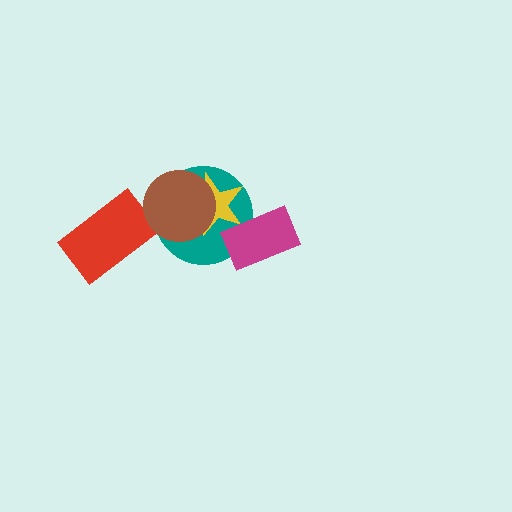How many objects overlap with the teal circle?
3 objects overlap with the teal circle.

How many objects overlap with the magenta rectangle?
2 objects overlap with the magenta rectangle.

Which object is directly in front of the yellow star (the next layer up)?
The brown circle is directly in front of the yellow star.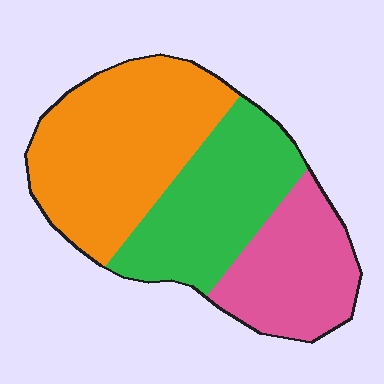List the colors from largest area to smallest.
From largest to smallest: orange, green, pink.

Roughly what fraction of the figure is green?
Green covers about 30% of the figure.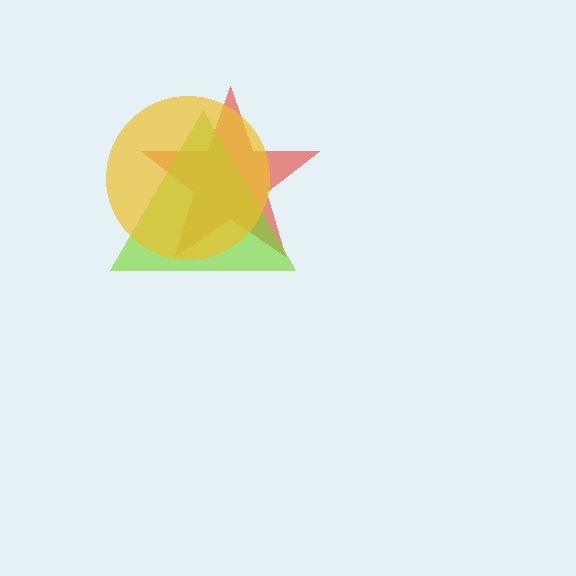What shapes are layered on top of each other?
The layered shapes are: a red star, a lime triangle, a yellow circle.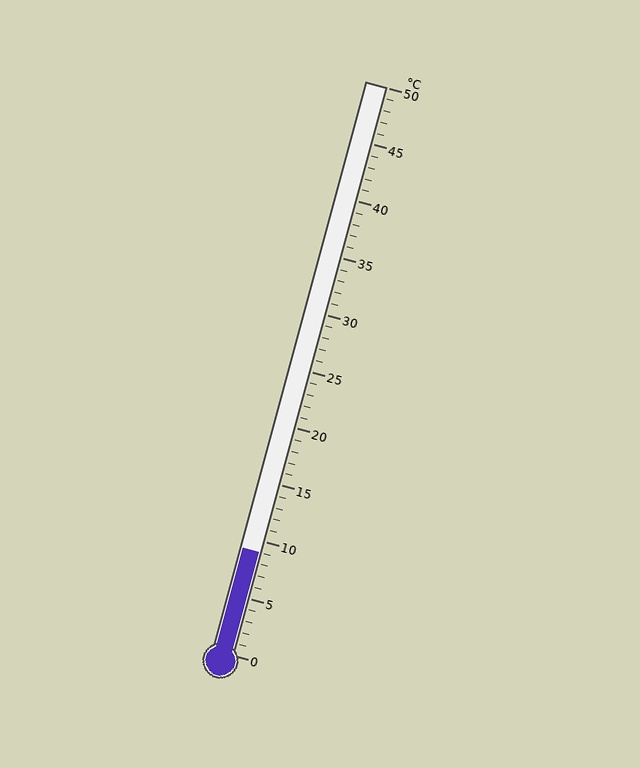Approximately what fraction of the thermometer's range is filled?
The thermometer is filled to approximately 20% of its range.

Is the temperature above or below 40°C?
The temperature is below 40°C.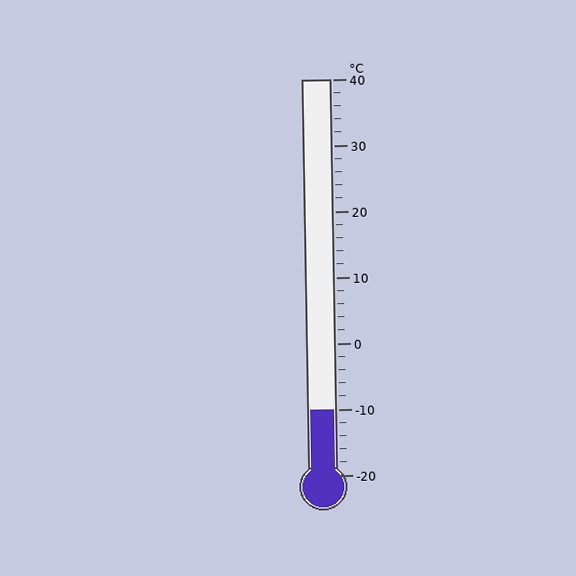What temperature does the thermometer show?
The thermometer shows approximately -10°C.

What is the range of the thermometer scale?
The thermometer scale ranges from -20°C to 40°C.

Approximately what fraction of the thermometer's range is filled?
The thermometer is filled to approximately 15% of its range.